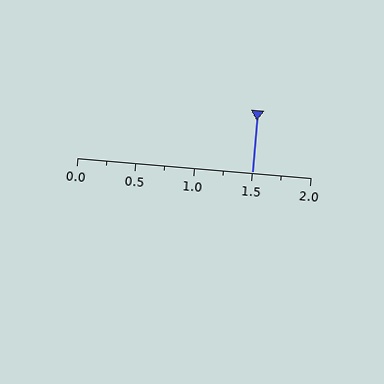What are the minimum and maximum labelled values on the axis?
The axis runs from 0.0 to 2.0.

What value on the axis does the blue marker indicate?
The marker indicates approximately 1.5.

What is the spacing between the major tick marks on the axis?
The major ticks are spaced 0.5 apart.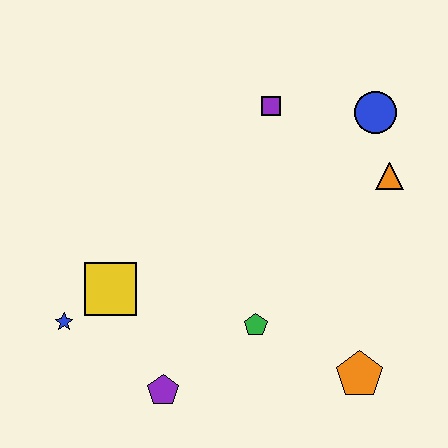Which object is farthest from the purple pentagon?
The blue circle is farthest from the purple pentagon.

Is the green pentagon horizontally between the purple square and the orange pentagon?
No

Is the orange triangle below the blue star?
No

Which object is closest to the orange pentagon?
The green pentagon is closest to the orange pentagon.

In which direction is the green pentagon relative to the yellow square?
The green pentagon is to the right of the yellow square.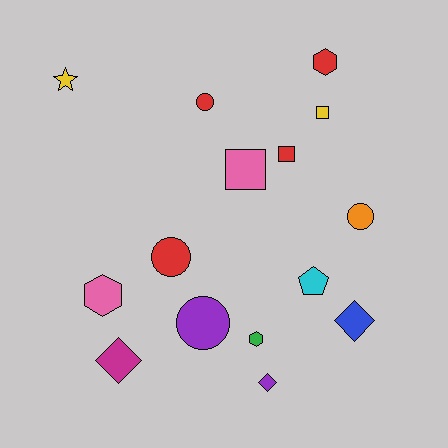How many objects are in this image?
There are 15 objects.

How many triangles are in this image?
There are no triangles.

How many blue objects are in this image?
There is 1 blue object.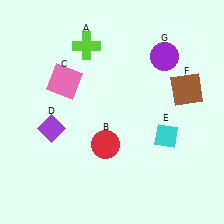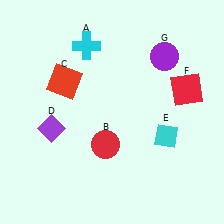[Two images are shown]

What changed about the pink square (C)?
In Image 1, C is pink. In Image 2, it changed to red.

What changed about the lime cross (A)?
In Image 1, A is lime. In Image 2, it changed to cyan.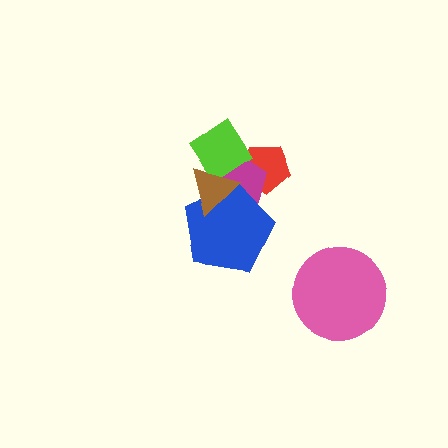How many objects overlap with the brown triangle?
3 objects overlap with the brown triangle.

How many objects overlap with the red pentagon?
2 objects overlap with the red pentagon.